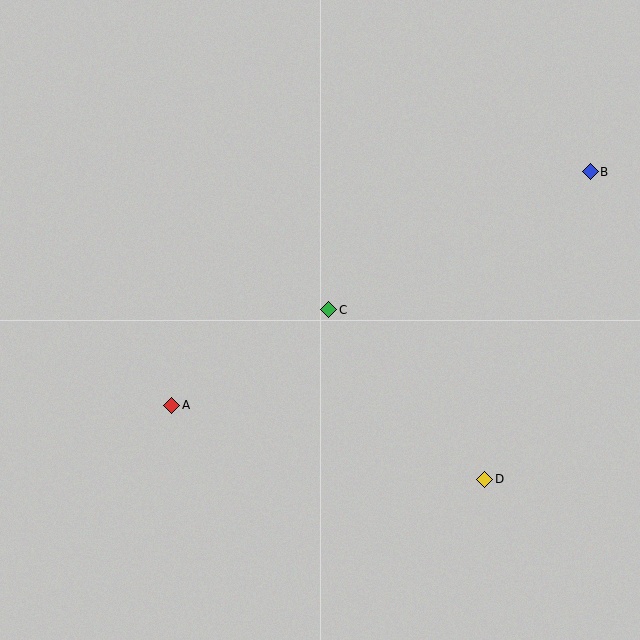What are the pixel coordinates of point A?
Point A is at (172, 406).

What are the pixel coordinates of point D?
Point D is at (485, 479).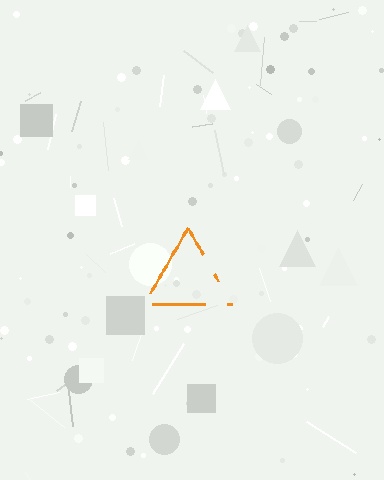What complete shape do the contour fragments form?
The contour fragments form a triangle.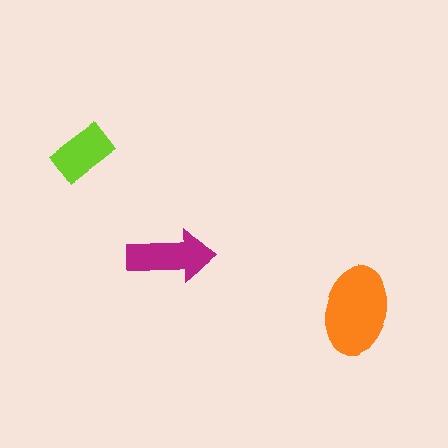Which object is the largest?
The orange ellipse.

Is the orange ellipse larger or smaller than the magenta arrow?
Larger.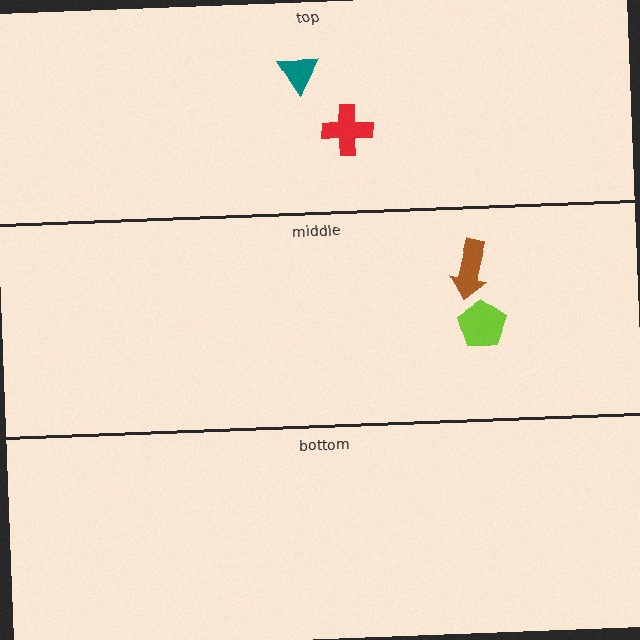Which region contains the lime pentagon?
The middle region.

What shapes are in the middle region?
The brown arrow, the lime pentagon.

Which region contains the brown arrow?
The middle region.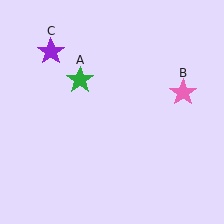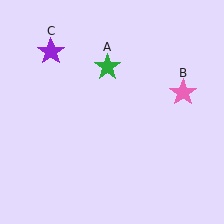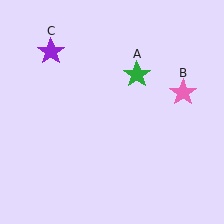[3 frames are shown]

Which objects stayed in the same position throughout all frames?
Pink star (object B) and purple star (object C) remained stationary.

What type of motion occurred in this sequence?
The green star (object A) rotated clockwise around the center of the scene.